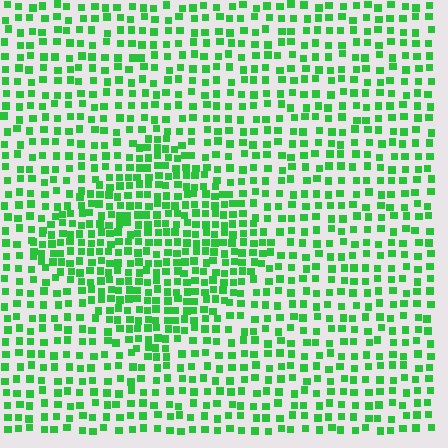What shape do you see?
I see a diamond.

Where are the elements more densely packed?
The elements are more densely packed inside the diamond boundary.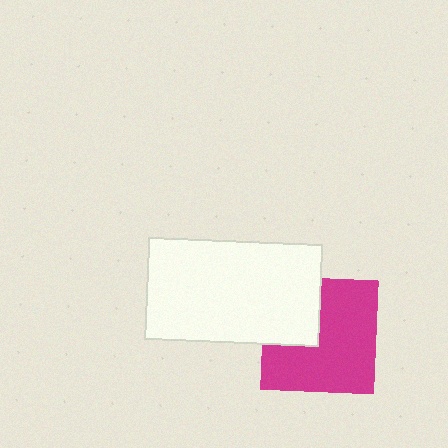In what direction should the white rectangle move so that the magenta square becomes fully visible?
The white rectangle should move toward the upper-left. That is the shortest direction to clear the overlap and leave the magenta square fully visible.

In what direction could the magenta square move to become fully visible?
The magenta square could move toward the lower-right. That would shift it out from behind the white rectangle entirely.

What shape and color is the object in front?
The object in front is a white rectangle.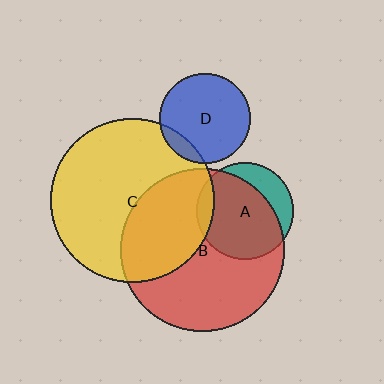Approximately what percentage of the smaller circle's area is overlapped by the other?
Approximately 75%.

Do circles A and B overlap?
Yes.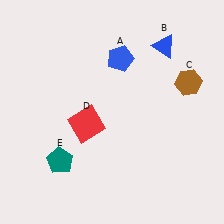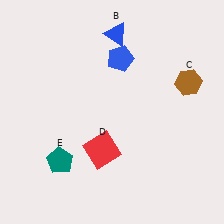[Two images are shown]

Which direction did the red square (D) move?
The red square (D) moved down.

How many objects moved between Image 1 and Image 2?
2 objects moved between the two images.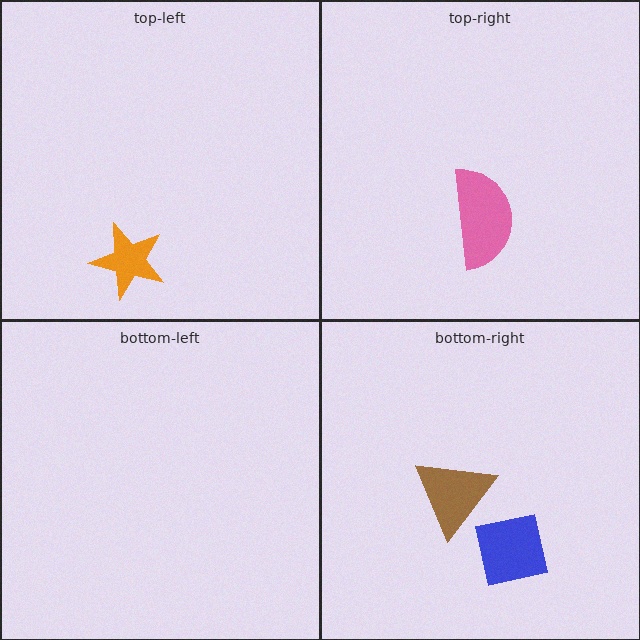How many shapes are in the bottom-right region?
2.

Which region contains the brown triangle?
The bottom-right region.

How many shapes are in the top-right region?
1.